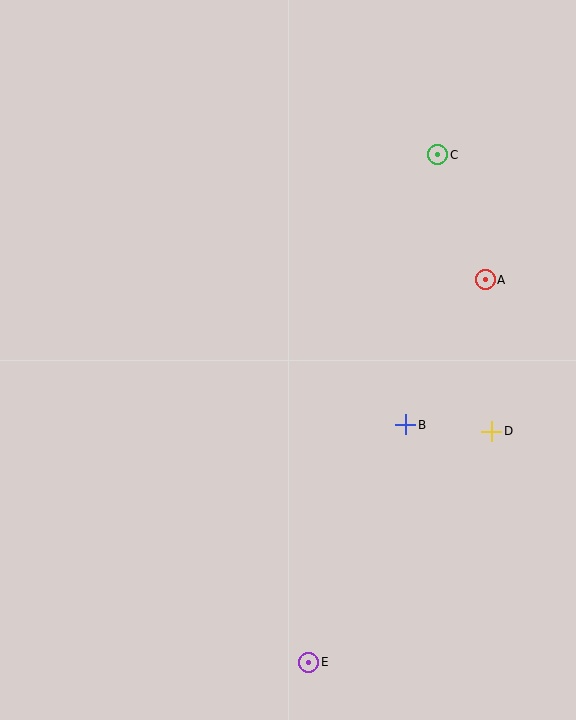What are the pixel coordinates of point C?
Point C is at (438, 155).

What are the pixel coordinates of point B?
Point B is at (406, 425).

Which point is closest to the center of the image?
Point B at (406, 425) is closest to the center.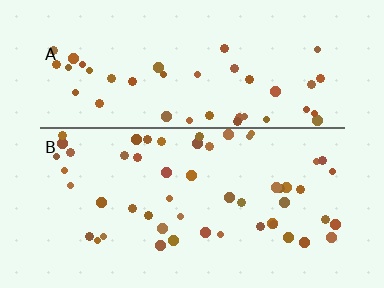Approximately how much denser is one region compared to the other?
Approximately 1.2× — region B over region A.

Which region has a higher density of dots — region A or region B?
B (the bottom).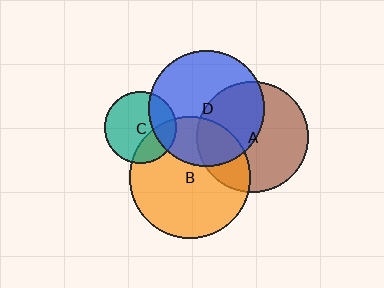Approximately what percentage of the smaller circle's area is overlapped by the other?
Approximately 45%.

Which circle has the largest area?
Circle B (orange).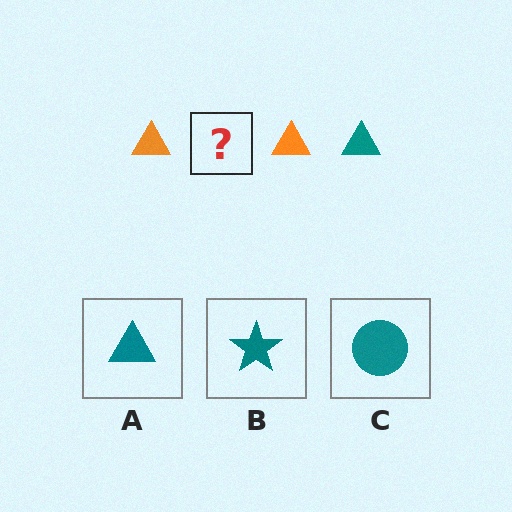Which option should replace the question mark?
Option A.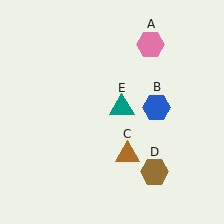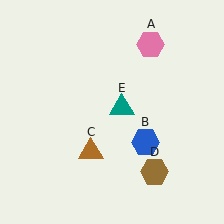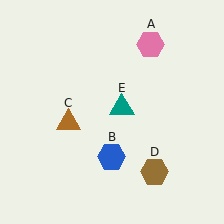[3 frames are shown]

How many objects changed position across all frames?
2 objects changed position: blue hexagon (object B), brown triangle (object C).